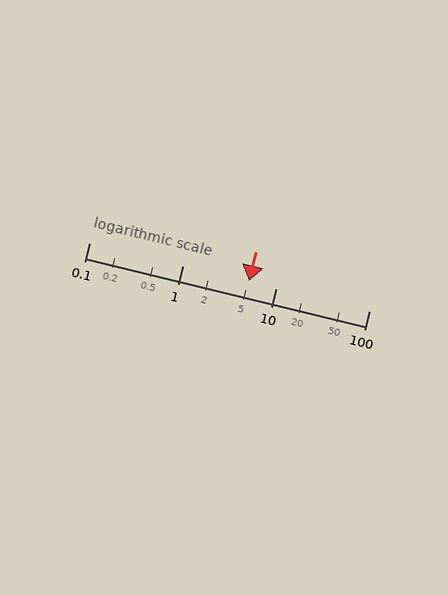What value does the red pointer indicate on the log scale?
The pointer indicates approximately 5.2.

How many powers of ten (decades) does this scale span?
The scale spans 3 decades, from 0.1 to 100.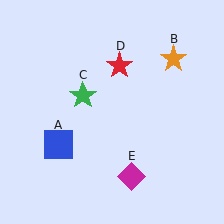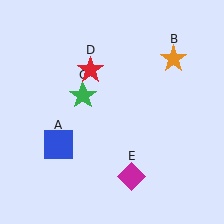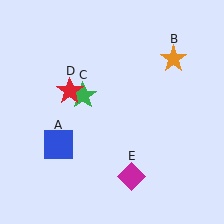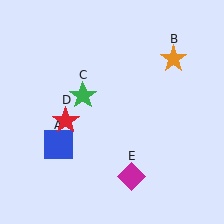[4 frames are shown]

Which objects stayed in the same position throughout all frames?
Blue square (object A) and orange star (object B) and green star (object C) and magenta diamond (object E) remained stationary.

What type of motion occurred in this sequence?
The red star (object D) rotated counterclockwise around the center of the scene.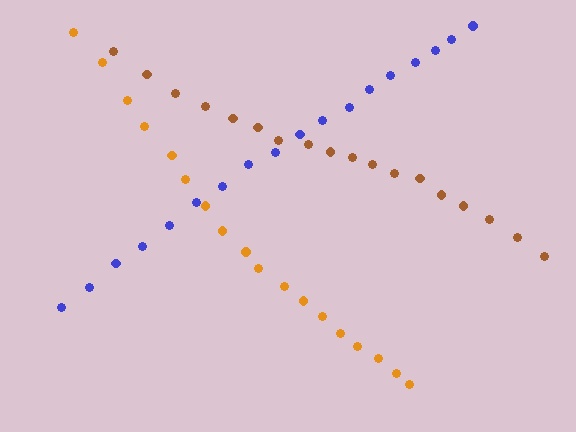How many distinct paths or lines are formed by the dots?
There are 3 distinct paths.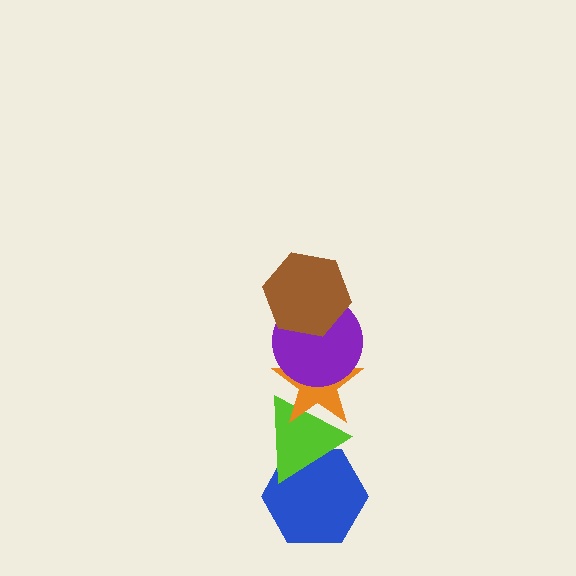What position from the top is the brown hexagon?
The brown hexagon is 1st from the top.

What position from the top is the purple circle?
The purple circle is 2nd from the top.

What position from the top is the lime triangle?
The lime triangle is 4th from the top.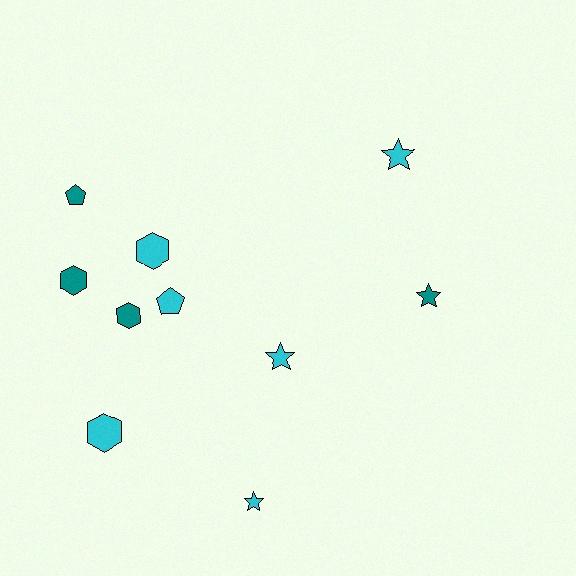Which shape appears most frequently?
Hexagon, with 4 objects.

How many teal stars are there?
There is 1 teal star.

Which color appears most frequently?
Cyan, with 6 objects.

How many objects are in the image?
There are 10 objects.